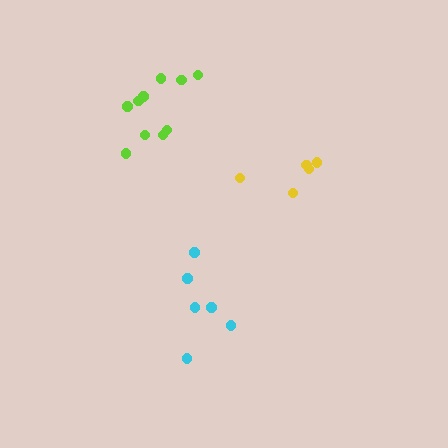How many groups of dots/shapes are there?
There are 3 groups.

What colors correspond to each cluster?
The clusters are colored: lime, cyan, yellow.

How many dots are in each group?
Group 1: 10 dots, Group 2: 6 dots, Group 3: 5 dots (21 total).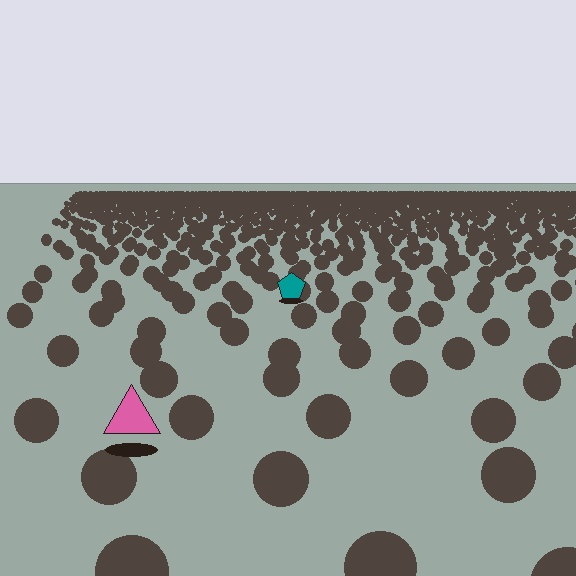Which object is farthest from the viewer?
The teal pentagon is farthest from the viewer. It appears smaller and the ground texture around it is denser.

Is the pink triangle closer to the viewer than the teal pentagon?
Yes. The pink triangle is closer — you can tell from the texture gradient: the ground texture is coarser near it.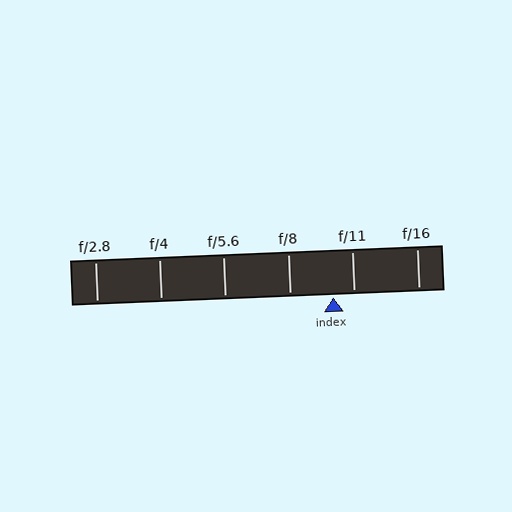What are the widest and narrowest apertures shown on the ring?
The widest aperture shown is f/2.8 and the narrowest is f/16.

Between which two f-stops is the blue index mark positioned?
The index mark is between f/8 and f/11.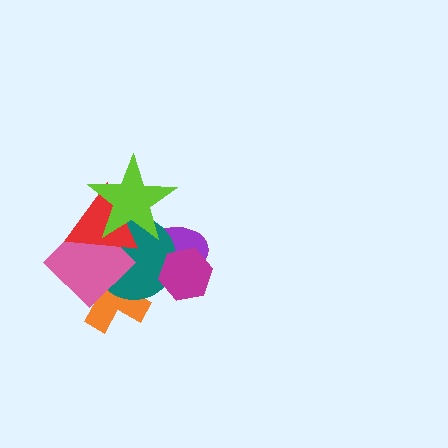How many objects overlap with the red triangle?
5 objects overlap with the red triangle.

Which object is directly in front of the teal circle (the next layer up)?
The pink diamond is directly in front of the teal circle.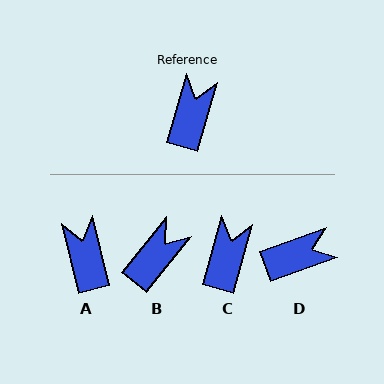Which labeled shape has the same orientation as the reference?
C.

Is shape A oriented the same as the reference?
No, it is off by about 29 degrees.